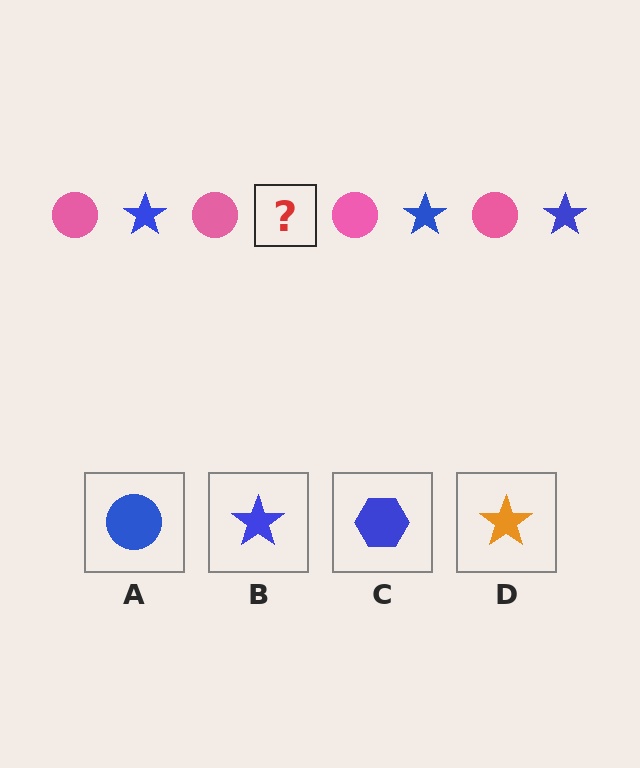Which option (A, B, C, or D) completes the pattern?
B.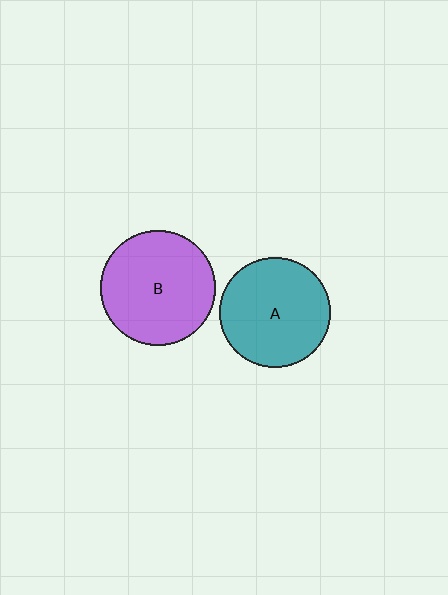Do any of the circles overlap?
No, none of the circles overlap.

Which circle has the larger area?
Circle B (purple).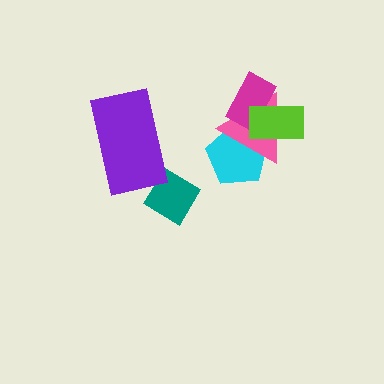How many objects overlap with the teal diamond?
0 objects overlap with the teal diamond.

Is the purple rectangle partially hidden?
No, no other shape covers it.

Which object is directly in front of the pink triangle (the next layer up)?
The magenta rectangle is directly in front of the pink triangle.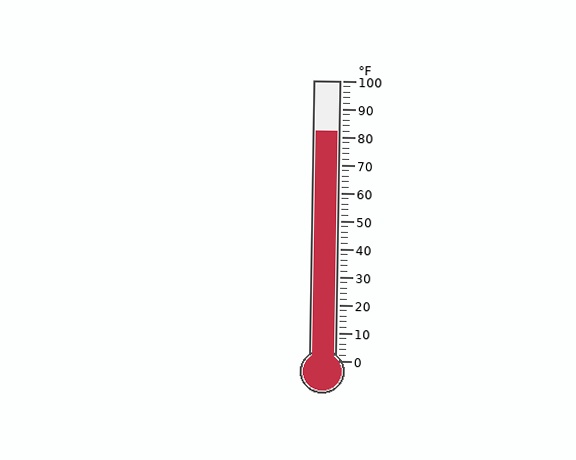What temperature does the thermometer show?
The thermometer shows approximately 82°F.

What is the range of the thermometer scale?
The thermometer scale ranges from 0°F to 100°F.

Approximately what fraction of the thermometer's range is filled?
The thermometer is filled to approximately 80% of its range.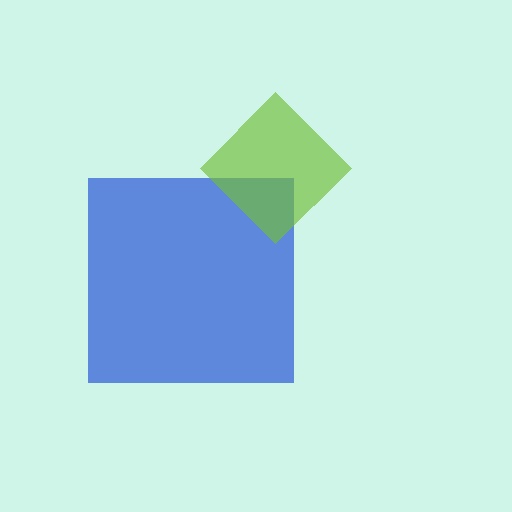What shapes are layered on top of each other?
The layered shapes are: a blue square, a lime diamond.